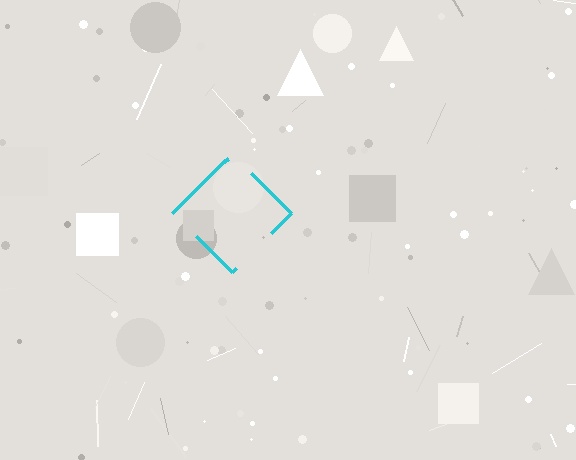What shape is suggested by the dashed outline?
The dashed outline suggests a diamond.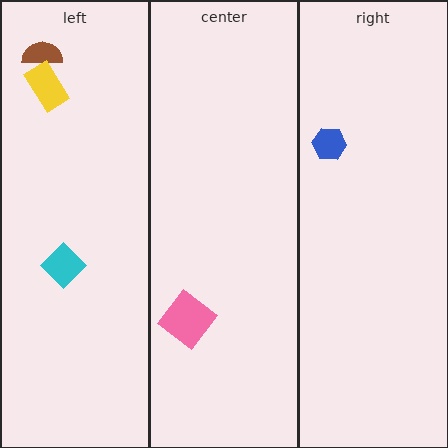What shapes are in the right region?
The blue hexagon.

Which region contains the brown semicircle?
The left region.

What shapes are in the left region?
The brown semicircle, the cyan diamond, the yellow rectangle.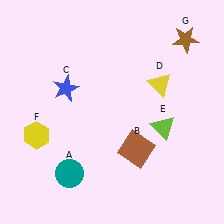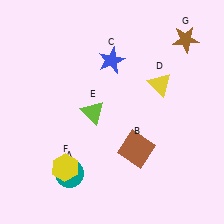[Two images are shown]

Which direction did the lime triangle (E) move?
The lime triangle (E) moved left.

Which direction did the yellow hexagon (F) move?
The yellow hexagon (F) moved down.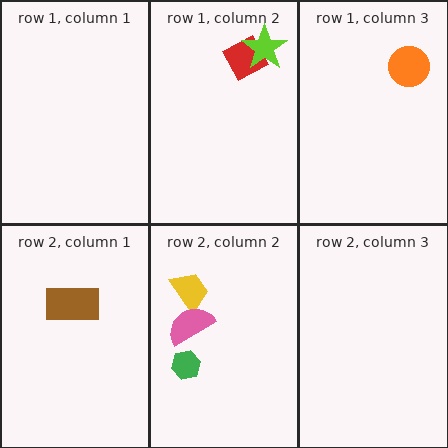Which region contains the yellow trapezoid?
The row 2, column 2 region.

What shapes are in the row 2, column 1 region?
The brown rectangle.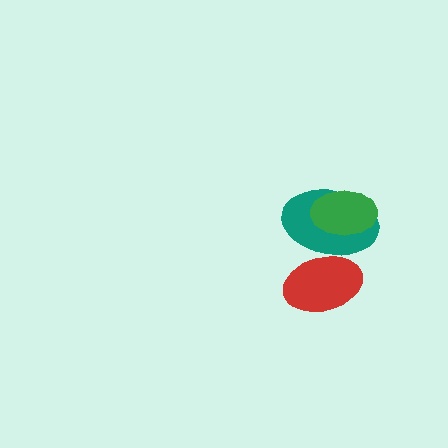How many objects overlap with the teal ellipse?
2 objects overlap with the teal ellipse.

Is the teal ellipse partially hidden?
Yes, it is partially covered by another shape.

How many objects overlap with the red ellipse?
1 object overlaps with the red ellipse.